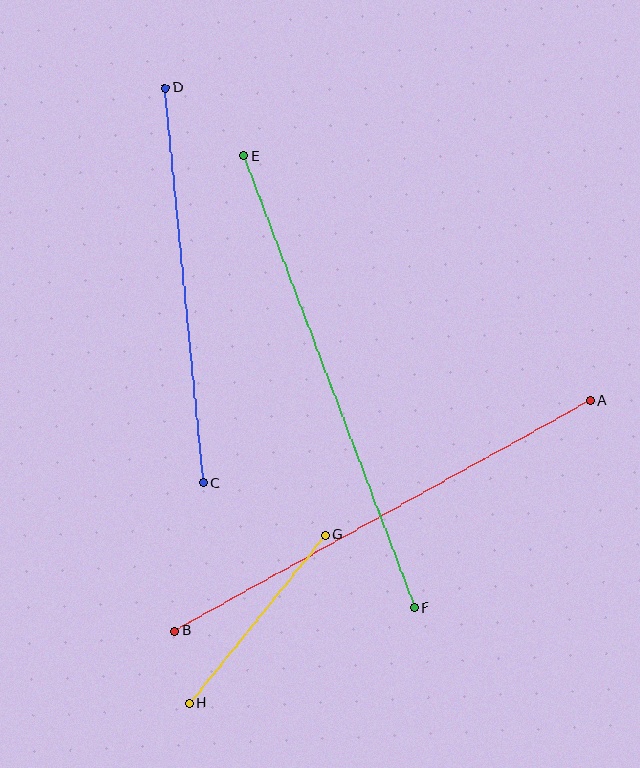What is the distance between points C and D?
The distance is approximately 397 pixels.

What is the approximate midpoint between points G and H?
The midpoint is at approximately (257, 619) pixels.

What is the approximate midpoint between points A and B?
The midpoint is at approximately (382, 516) pixels.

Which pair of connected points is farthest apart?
Points E and F are farthest apart.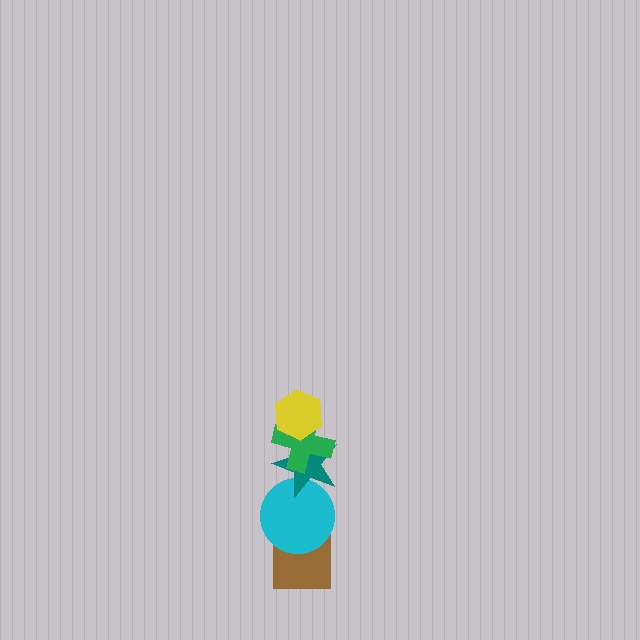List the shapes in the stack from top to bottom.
From top to bottom: the yellow hexagon, the green cross, the teal star, the cyan circle, the brown square.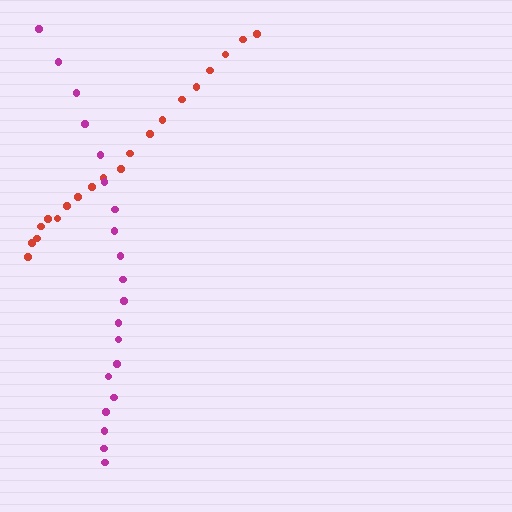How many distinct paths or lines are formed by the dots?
There are 2 distinct paths.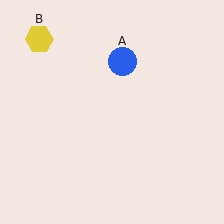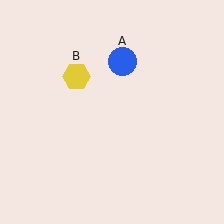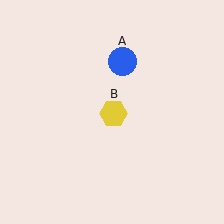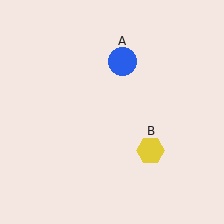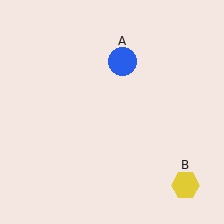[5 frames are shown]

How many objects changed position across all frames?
1 object changed position: yellow hexagon (object B).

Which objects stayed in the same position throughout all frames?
Blue circle (object A) remained stationary.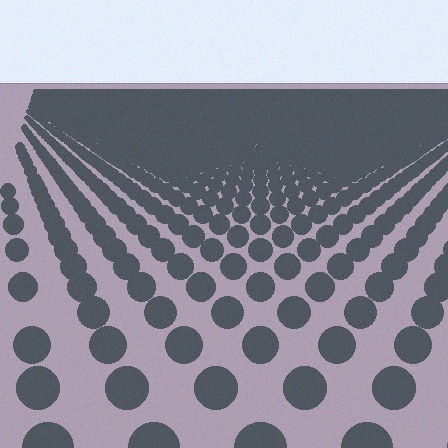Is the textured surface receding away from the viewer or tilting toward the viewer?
The surface is receding away from the viewer. Texture elements get smaller and denser toward the top.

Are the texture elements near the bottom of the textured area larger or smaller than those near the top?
Larger. Near the bottom, elements are closer to the viewer and appear at a bigger on-screen size.